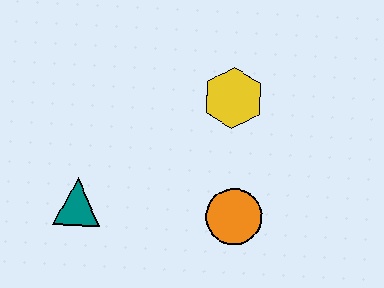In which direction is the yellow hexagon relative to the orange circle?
The yellow hexagon is above the orange circle.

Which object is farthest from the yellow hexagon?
The teal triangle is farthest from the yellow hexagon.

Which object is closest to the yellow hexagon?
The orange circle is closest to the yellow hexagon.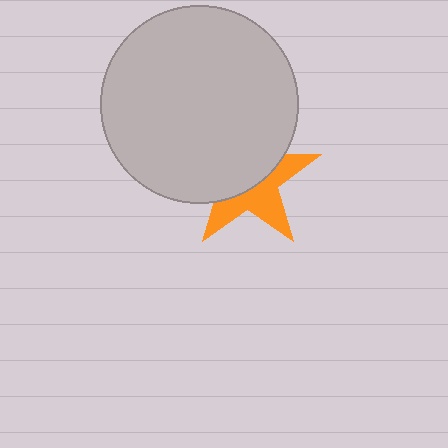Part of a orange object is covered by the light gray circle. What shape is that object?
It is a star.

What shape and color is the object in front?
The object in front is a light gray circle.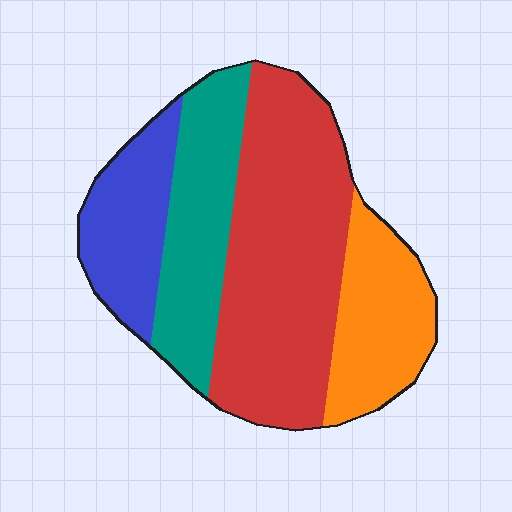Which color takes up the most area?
Red, at roughly 45%.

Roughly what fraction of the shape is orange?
Orange takes up about one fifth (1/5) of the shape.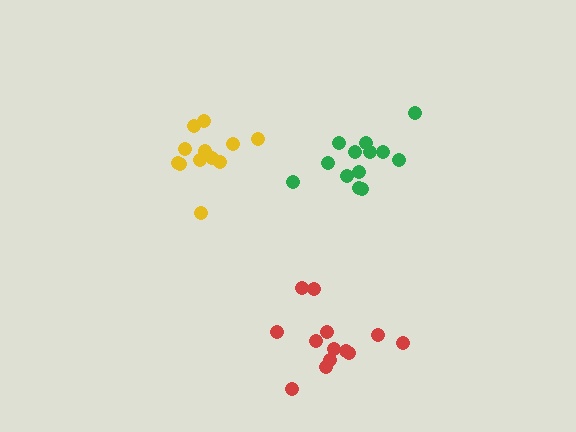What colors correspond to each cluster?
The clusters are colored: red, yellow, green.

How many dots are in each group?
Group 1: 13 dots, Group 2: 12 dots, Group 3: 13 dots (38 total).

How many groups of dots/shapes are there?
There are 3 groups.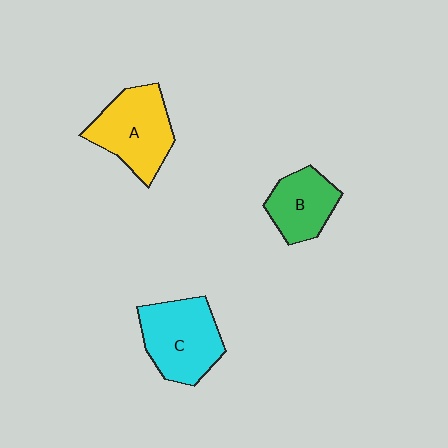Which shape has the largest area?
Shape C (cyan).